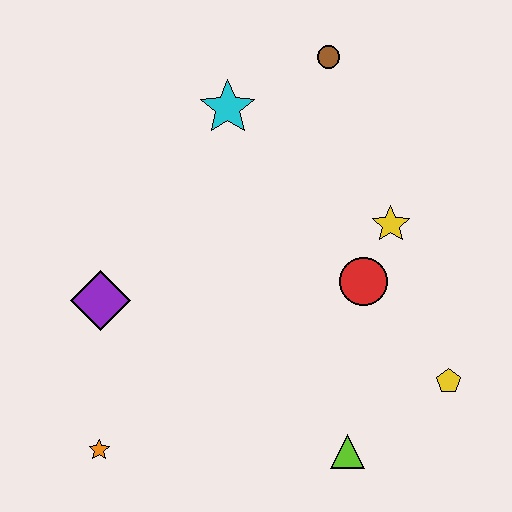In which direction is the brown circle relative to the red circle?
The brown circle is above the red circle.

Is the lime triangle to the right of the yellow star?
No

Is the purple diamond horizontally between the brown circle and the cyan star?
No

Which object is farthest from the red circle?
The orange star is farthest from the red circle.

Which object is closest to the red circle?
The yellow star is closest to the red circle.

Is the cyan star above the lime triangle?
Yes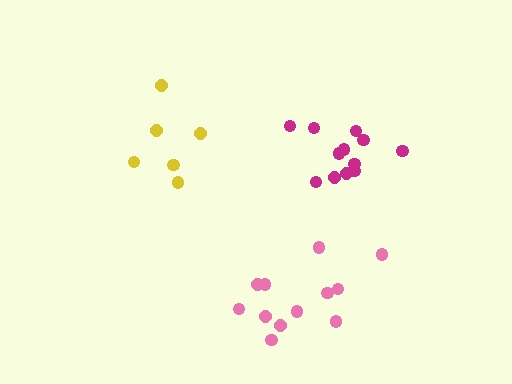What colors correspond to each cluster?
The clusters are colored: pink, magenta, yellow.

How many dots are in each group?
Group 1: 12 dots, Group 2: 12 dots, Group 3: 6 dots (30 total).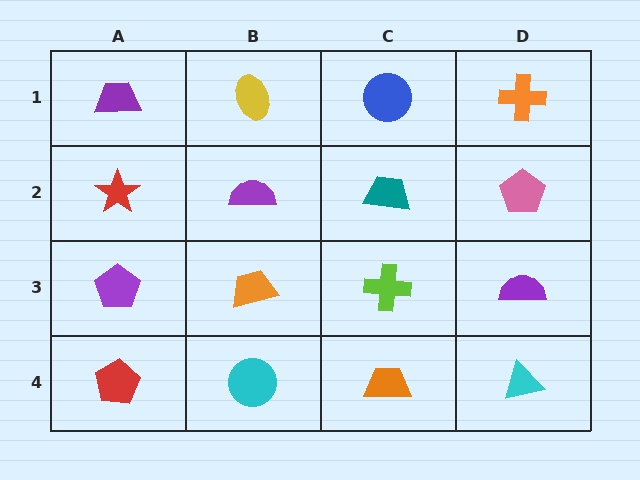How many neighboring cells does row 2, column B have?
4.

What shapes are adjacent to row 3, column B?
A purple semicircle (row 2, column B), a cyan circle (row 4, column B), a purple pentagon (row 3, column A), a lime cross (row 3, column C).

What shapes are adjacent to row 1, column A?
A red star (row 2, column A), a yellow ellipse (row 1, column B).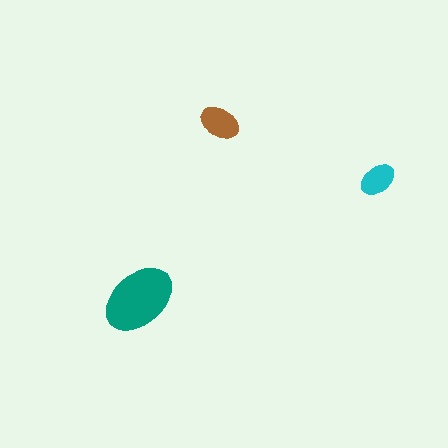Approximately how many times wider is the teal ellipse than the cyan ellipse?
About 2 times wider.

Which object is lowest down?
The teal ellipse is bottommost.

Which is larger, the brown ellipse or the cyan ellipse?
The brown one.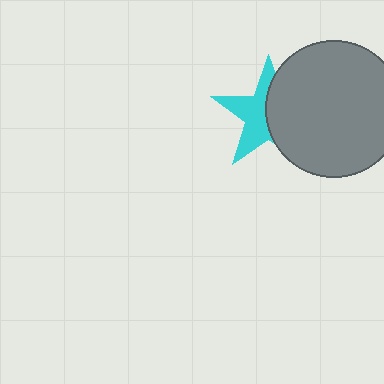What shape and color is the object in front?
The object in front is a gray circle.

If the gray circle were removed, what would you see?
You would see the complete cyan star.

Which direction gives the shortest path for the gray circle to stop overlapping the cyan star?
Moving right gives the shortest separation.